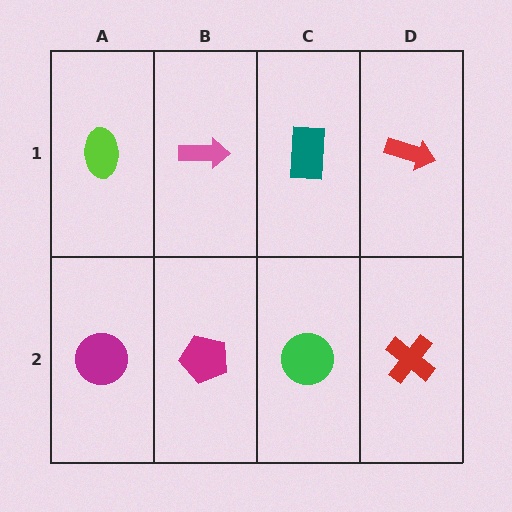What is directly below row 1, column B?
A magenta pentagon.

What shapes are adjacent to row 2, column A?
A lime ellipse (row 1, column A), a magenta pentagon (row 2, column B).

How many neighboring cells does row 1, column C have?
3.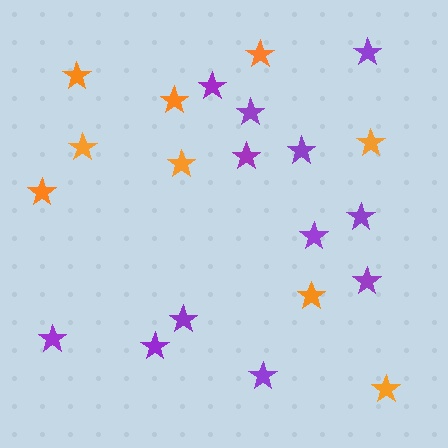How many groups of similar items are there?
There are 2 groups: one group of orange stars (9) and one group of purple stars (12).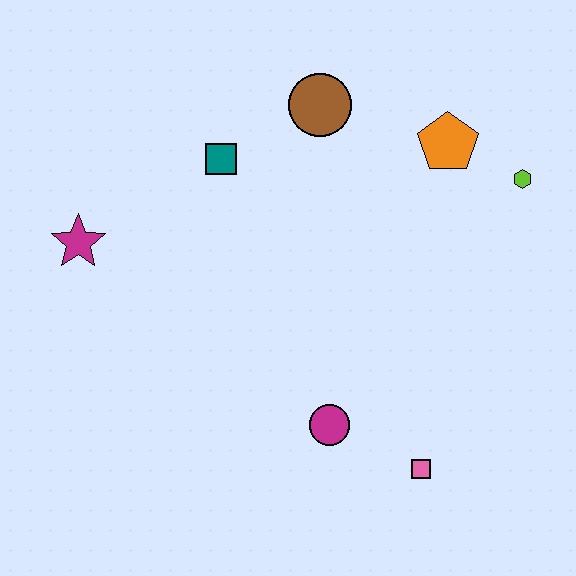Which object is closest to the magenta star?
The teal square is closest to the magenta star.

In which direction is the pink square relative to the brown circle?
The pink square is below the brown circle.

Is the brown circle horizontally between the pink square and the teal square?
Yes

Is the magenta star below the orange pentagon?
Yes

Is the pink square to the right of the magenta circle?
Yes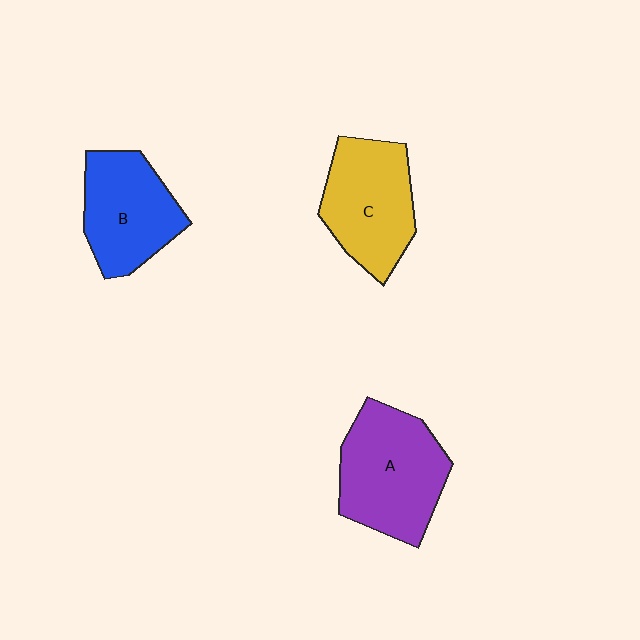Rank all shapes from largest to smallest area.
From largest to smallest: A (purple), C (yellow), B (blue).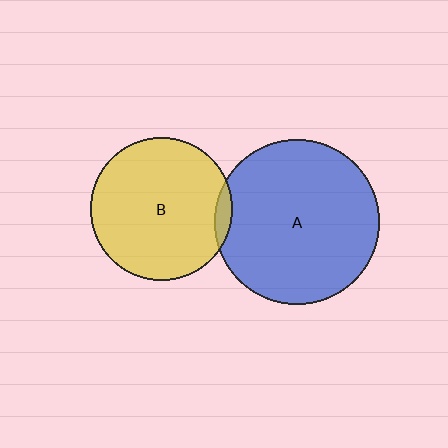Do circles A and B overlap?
Yes.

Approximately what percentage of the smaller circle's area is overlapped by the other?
Approximately 5%.